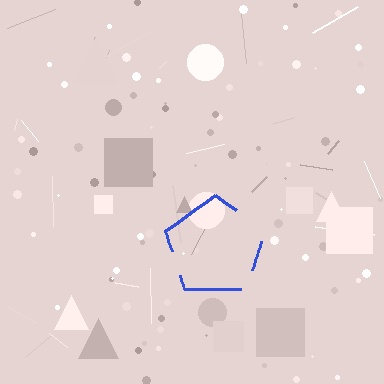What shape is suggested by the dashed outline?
The dashed outline suggests a pentagon.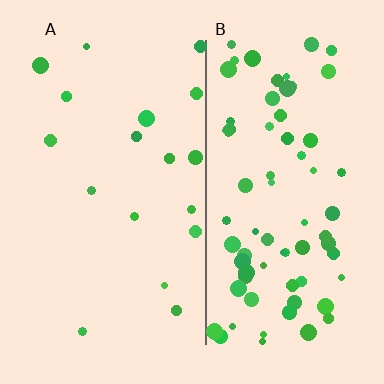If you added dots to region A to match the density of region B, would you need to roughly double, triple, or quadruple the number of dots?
Approximately quadruple.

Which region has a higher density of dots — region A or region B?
B (the right).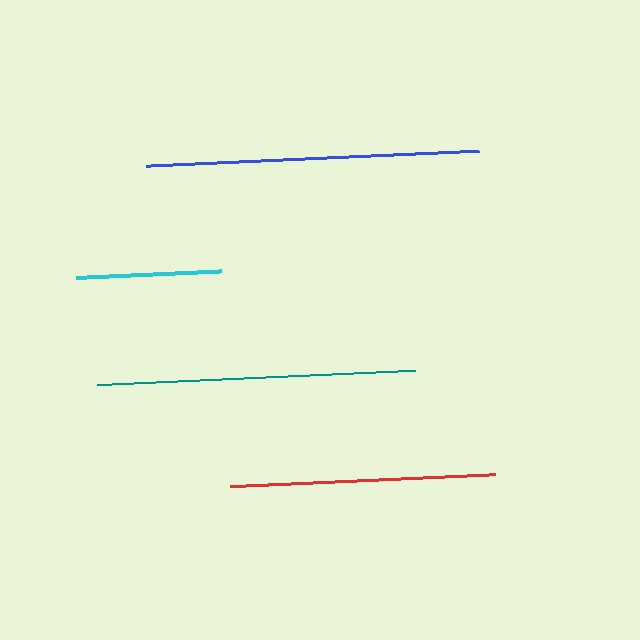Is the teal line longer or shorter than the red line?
The teal line is longer than the red line.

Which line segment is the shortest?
The cyan line is the shortest at approximately 144 pixels.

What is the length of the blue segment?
The blue segment is approximately 333 pixels long.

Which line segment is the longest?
The blue line is the longest at approximately 333 pixels.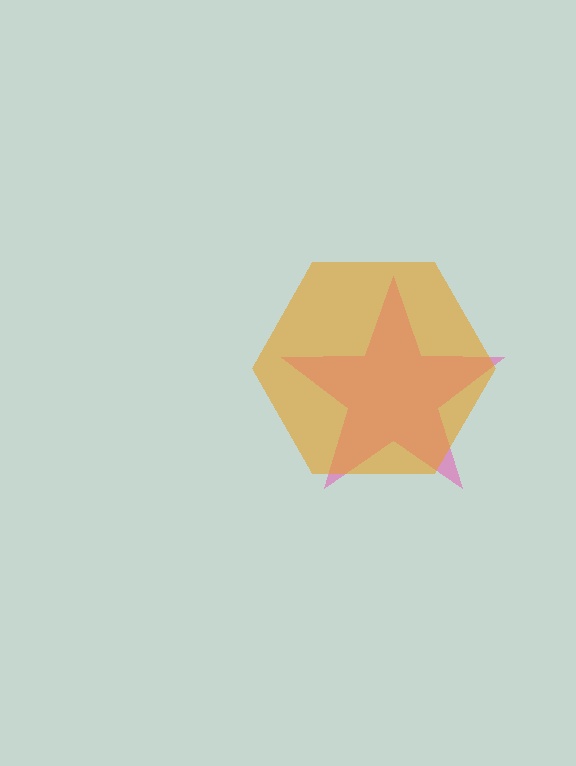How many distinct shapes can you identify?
There are 2 distinct shapes: a pink star, an orange hexagon.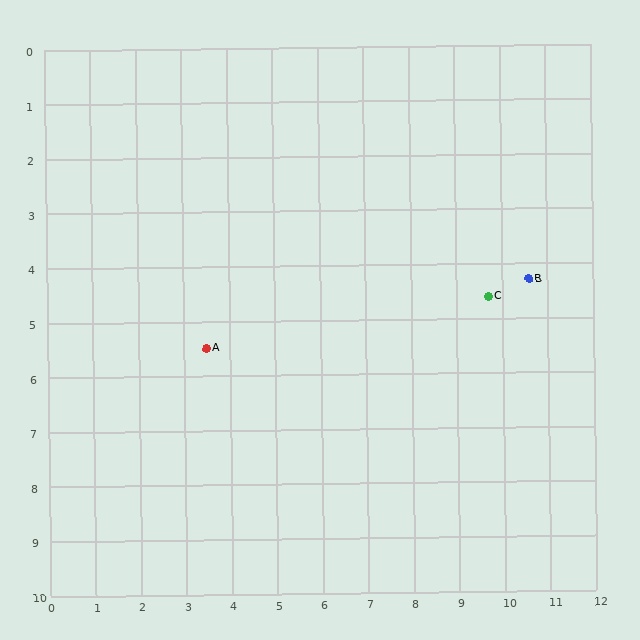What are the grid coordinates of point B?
Point B is at approximately (10.6, 4.3).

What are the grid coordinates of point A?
Point A is at approximately (3.5, 5.5).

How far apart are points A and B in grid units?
Points A and B are about 7.2 grid units apart.